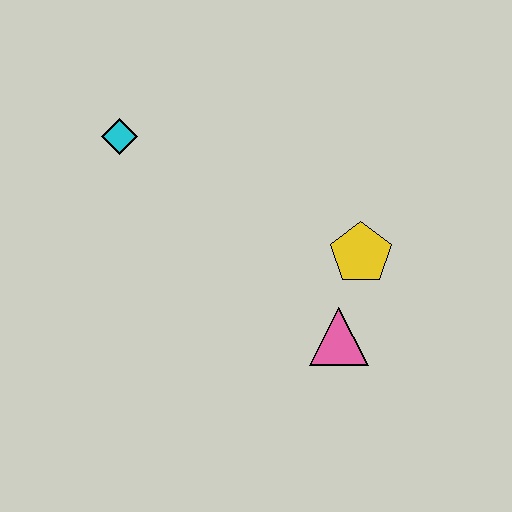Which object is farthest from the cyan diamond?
The pink triangle is farthest from the cyan diamond.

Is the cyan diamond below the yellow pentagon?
No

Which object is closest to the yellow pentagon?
The pink triangle is closest to the yellow pentagon.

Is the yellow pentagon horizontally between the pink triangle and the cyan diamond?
No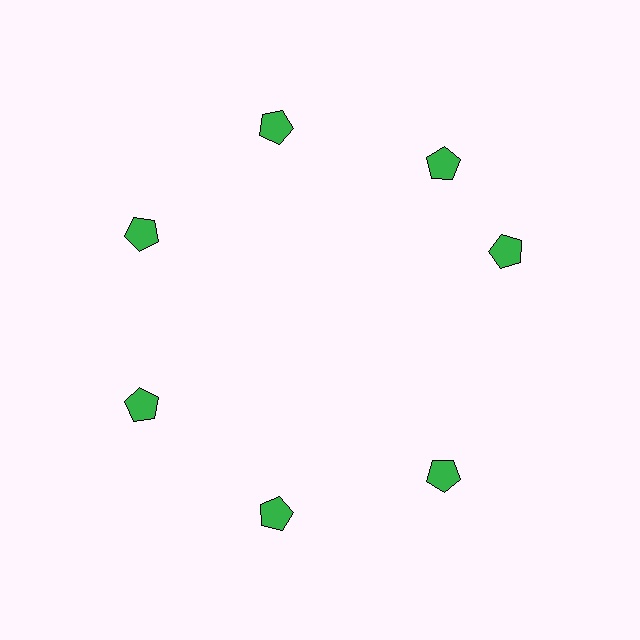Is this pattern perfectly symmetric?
No. The 7 green pentagons are arranged in a ring, but one element near the 3 o'clock position is rotated out of alignment along the ring, breaking the 7-fold rotational symmetry.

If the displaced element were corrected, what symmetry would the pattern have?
It would have 7-fold rotational symmetry — the pattern would map onto itself every 51 degrees.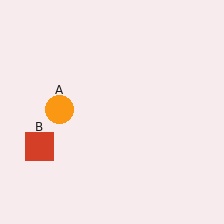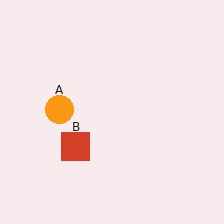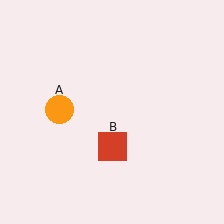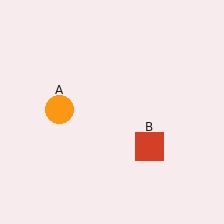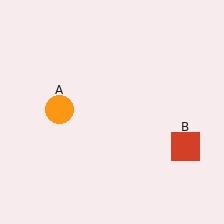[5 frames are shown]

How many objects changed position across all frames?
1 object changed position: red square (object B).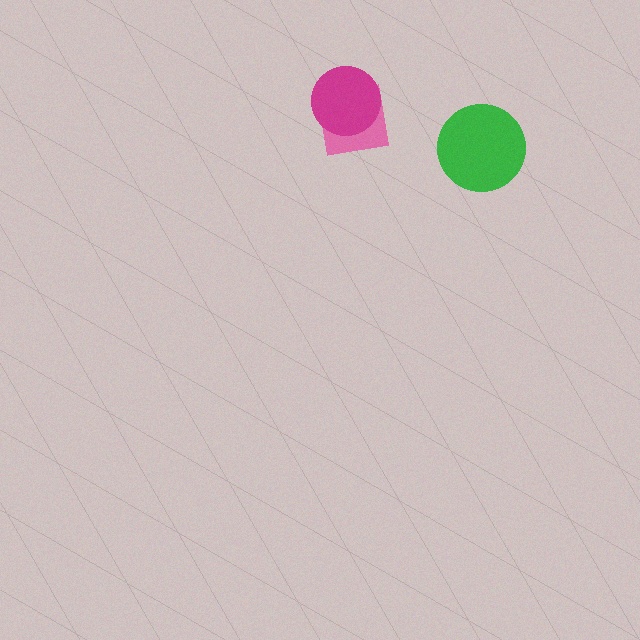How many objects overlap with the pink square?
1 object overlaps with the pink square.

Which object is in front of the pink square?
The magenta circle is in front of the pink square.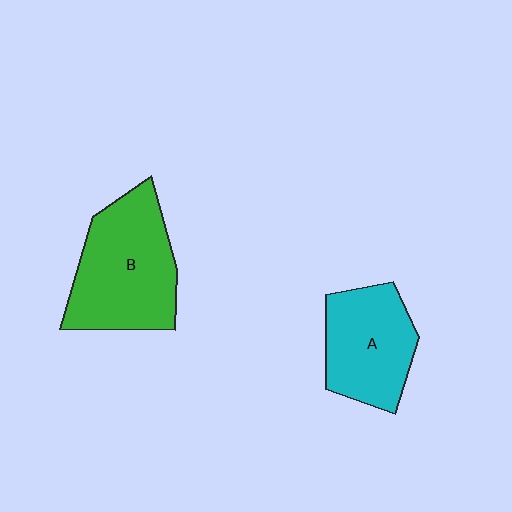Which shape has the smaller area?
Shape A (cyan).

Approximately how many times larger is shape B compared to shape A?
Approximately 1.3 times.